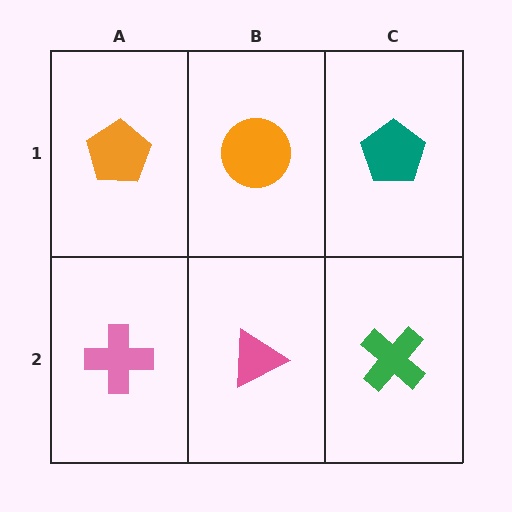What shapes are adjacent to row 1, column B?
A pink triangle (row 2, column B), an orange pentagon (row 1, column A), a teal pentagon (row 1, column C).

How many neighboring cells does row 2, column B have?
3.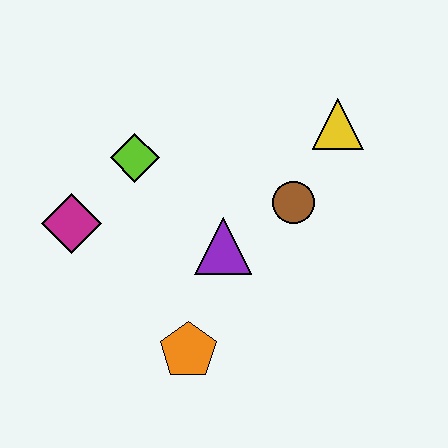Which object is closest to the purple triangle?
The brown circle is closest to the purple triangle.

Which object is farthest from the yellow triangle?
The magenta diamond is farthest from the yellow triangle.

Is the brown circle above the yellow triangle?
No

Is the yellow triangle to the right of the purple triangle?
Yes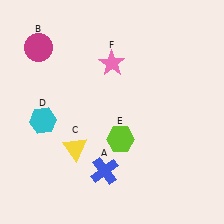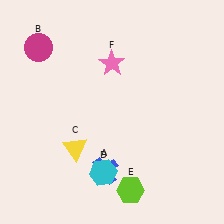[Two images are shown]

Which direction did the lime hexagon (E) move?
The lime hexagon (E) moved down.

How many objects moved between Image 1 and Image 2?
2 objects moved between the two images.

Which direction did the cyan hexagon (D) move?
The cyan hexagon (D) moved right.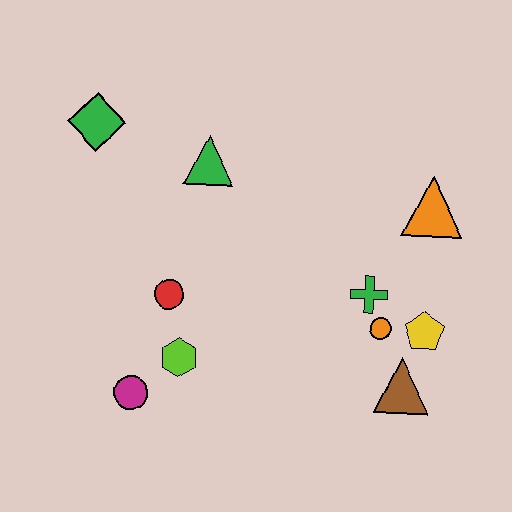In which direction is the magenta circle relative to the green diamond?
The magenta circle is below the green diamond.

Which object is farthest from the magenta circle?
The orange triangle is farthest from the magenta circle.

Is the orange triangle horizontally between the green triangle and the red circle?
No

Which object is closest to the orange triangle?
The green cross is closest to the orange triangle.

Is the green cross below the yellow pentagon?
No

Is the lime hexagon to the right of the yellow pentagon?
No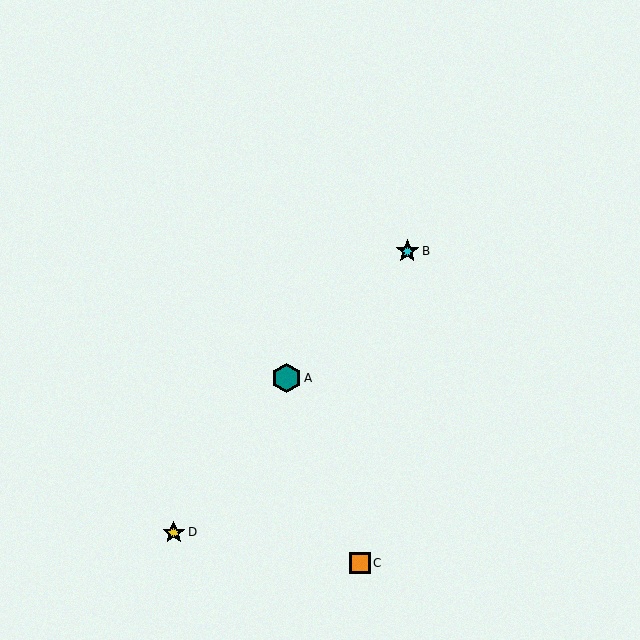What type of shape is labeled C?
Shape C is an orange square.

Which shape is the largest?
The teal hexagon (labeled A) is the largest.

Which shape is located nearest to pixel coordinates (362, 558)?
The orange square (labeled C) at (360, 563) is nearest to that location.